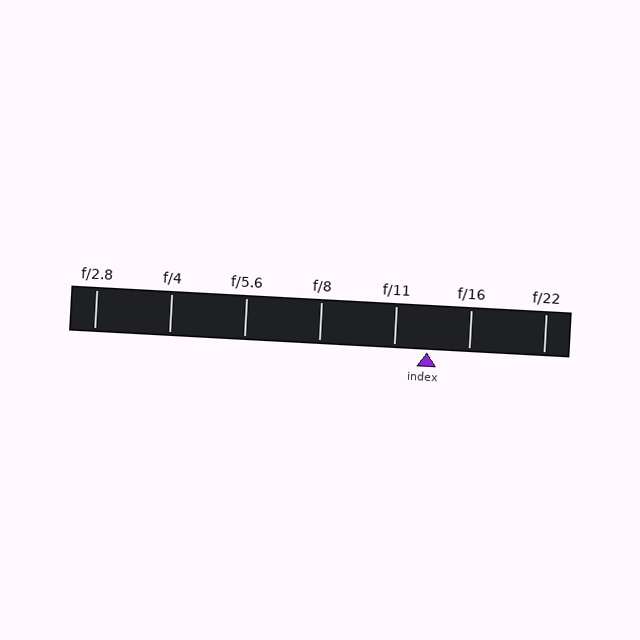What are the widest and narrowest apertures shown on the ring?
The widest aperture shown is f/2.8 and the narrowest is f/22.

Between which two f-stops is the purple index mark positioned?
The index mark is between f/11 and f/16.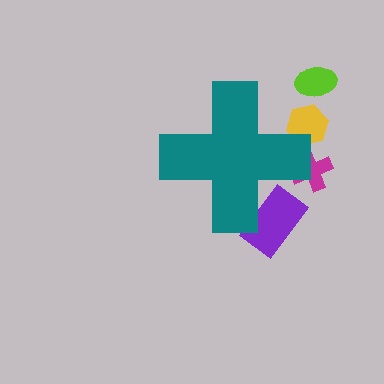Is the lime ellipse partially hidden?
No, the lime ellipse is fully visible.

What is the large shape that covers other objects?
A teal cross.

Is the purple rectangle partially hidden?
Yes, the purple rectangle is partially hidden behind the teal cross.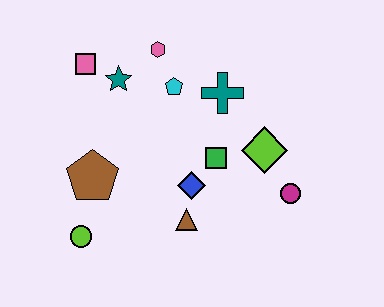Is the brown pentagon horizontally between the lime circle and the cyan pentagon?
Yes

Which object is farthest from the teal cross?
The lime circle is farthest from the teal cross.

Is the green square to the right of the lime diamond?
No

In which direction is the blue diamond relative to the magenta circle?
The blue diamond is to the left of the magenta circle.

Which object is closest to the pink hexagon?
The cyan pentagon is closest to the pink hexagon.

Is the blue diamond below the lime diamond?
Yes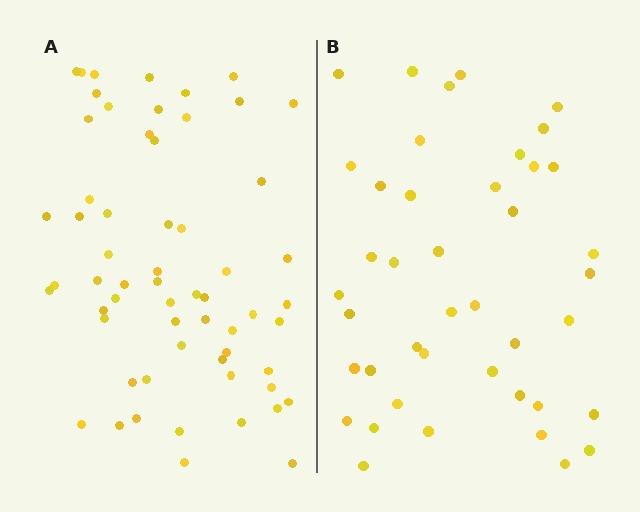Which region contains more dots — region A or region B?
Region A (the left region) has more dots.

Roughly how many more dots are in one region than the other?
Region A has approximately 20 more dots than region B.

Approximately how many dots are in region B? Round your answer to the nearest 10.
About 40 dots. (The exact count is 42, which rounds to 40.)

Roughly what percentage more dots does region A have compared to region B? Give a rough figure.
About 45% more.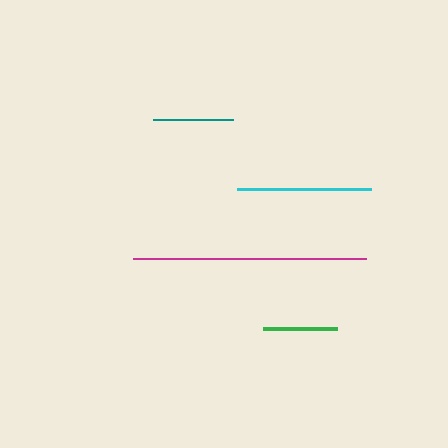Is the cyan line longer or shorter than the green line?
The cyan line is longer than the green line.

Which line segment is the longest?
The magenta line is the longest at approximately 234 pixels.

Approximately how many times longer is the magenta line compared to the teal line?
The magenta line is approximately 2.9 times the length of the teal line.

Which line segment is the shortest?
The green line is the shortest at approximately 74 pixels.